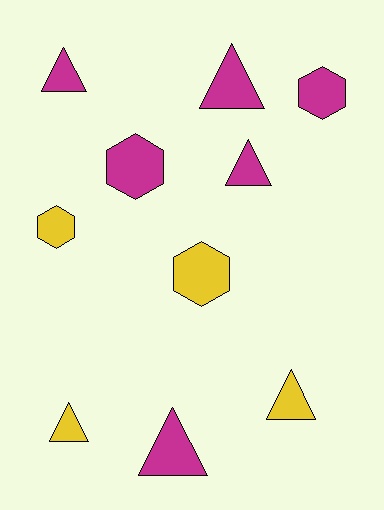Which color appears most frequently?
Magenta, with 6 objects.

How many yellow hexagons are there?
There are 2 yellow hexagons.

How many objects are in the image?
There are 10 objects.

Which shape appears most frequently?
Triangle, with 6 objects.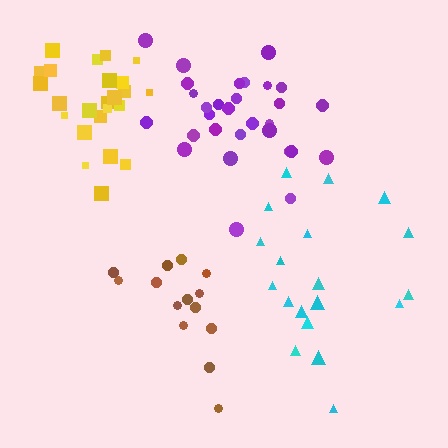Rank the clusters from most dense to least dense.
yellow, purple, brown, cyan.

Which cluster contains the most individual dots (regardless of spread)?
Purple (30).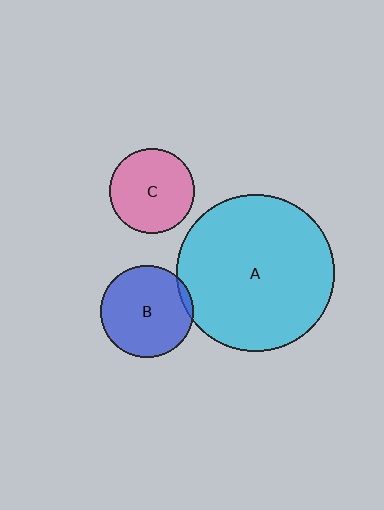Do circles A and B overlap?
Yes.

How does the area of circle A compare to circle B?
Approximately 2.9 times.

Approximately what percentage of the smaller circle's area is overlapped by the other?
Approximately 5%.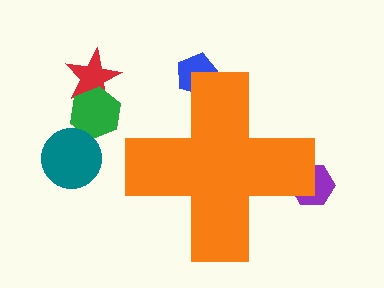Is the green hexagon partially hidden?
No, the green hexagon is fully visible.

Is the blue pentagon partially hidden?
Yes, the blue pentagon is partially hidden behind the orange cross.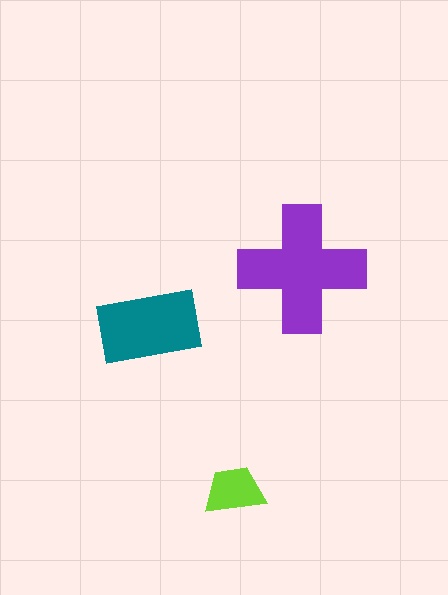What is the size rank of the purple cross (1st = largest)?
1st.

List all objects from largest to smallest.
The purple cross, the teal rectangle, the lime trapezoid.